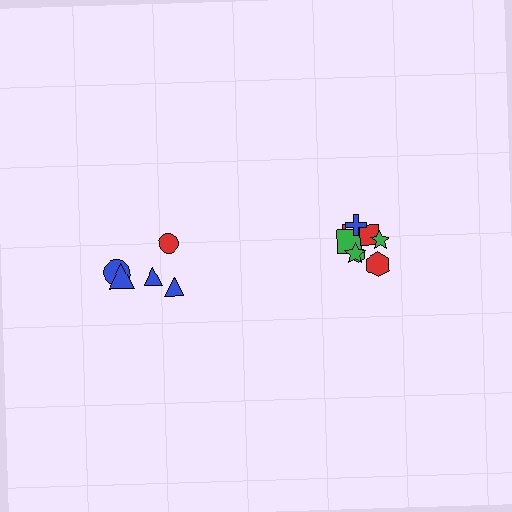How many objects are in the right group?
There are 8 objects.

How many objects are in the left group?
There are 5 objects.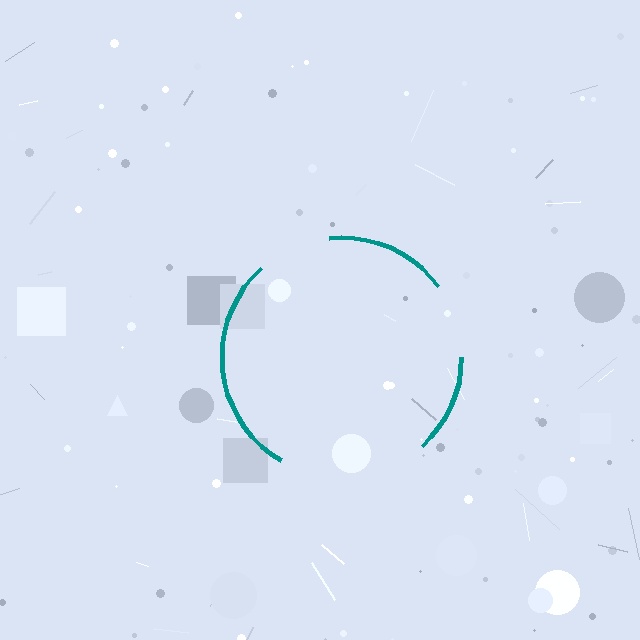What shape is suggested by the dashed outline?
The dashed outline suggests a circle.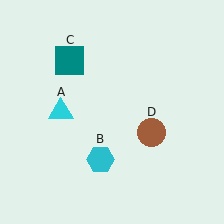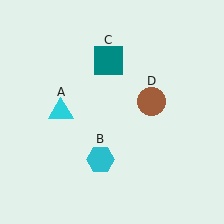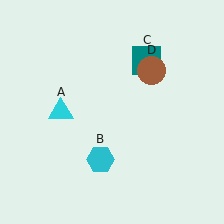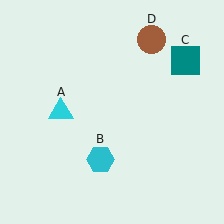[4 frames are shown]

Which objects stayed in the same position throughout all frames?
Cyan triangle (object A) and cyan hexagon (object B) remained stationary.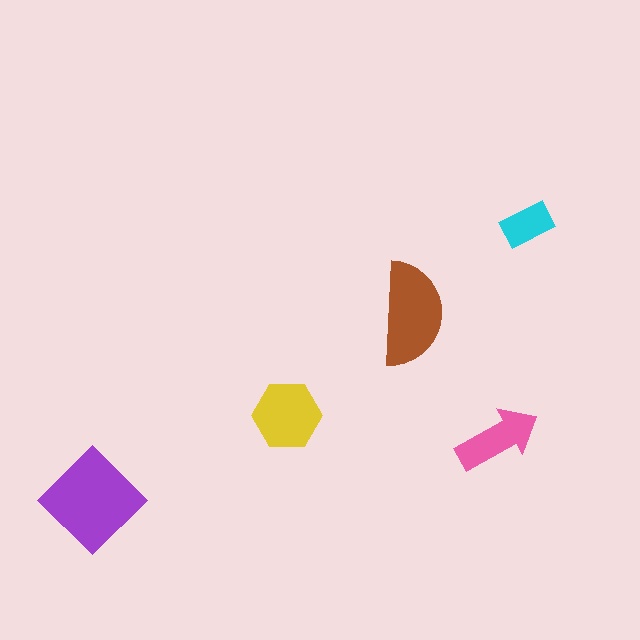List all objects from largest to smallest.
The purple diamond, the brown semicircle, the yellow hexagon, the pink arrow, the cyan rectangle.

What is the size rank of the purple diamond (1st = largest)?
1st.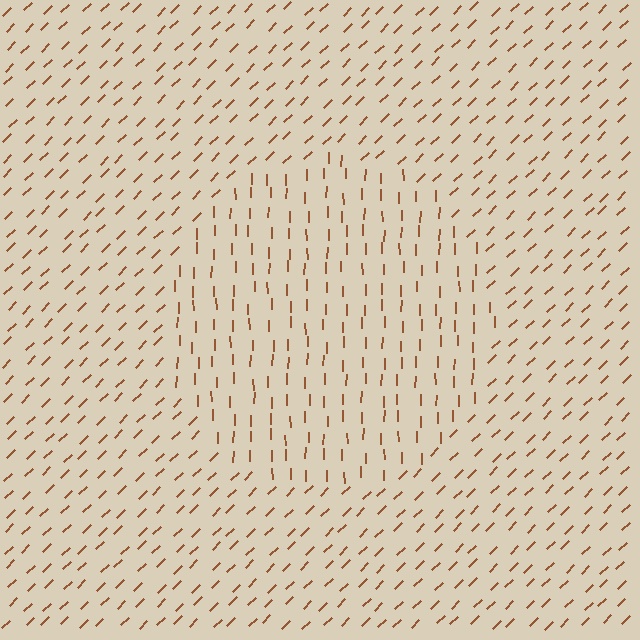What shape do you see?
I see a circle.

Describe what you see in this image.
The image is filled with small brown line segments. A circle region in the image has lines oriented differently from the surrounding lines, creating a visible texture boundary.